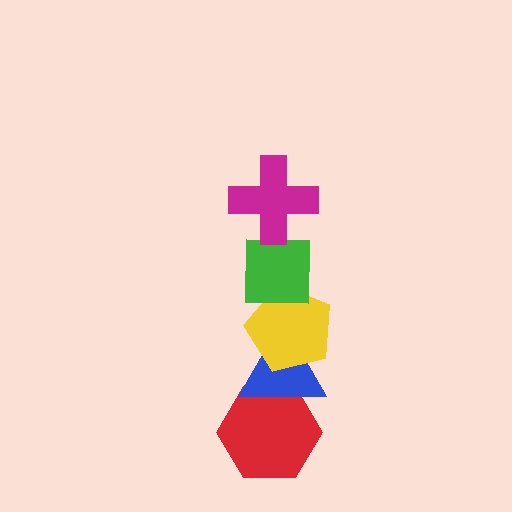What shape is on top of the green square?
The magenta cross is on top of the green square.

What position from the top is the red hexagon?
The red hexagon is 5th from the top.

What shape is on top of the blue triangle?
The yellow pentagon is on top of the blue triangle.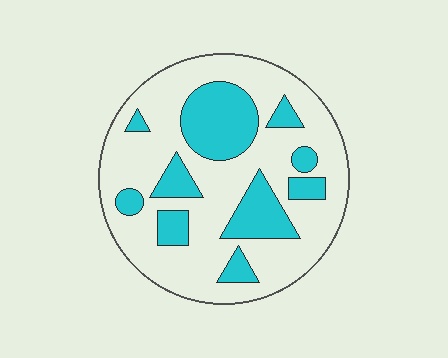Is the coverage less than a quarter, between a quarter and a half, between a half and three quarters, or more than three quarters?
Between a quarter and a half.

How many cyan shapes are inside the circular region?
10.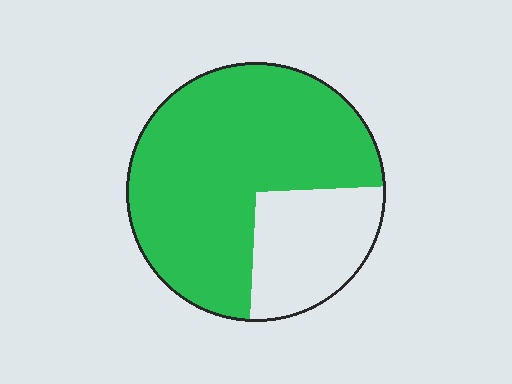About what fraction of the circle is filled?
About three quarters (3/4).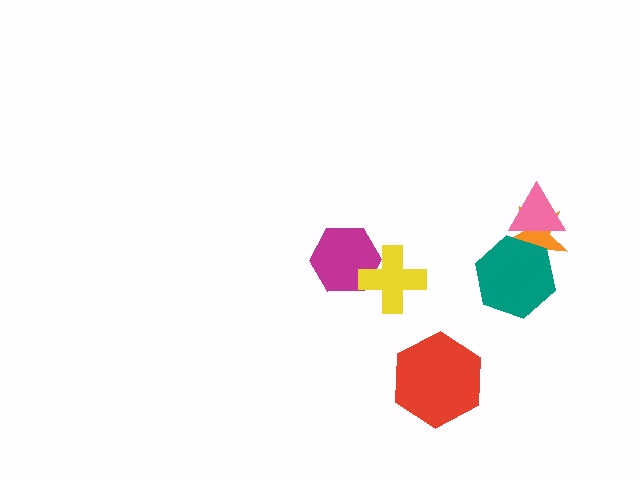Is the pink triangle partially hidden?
Yes, it is partially covered by another shape.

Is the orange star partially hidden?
Yes, it is partially covered by another shape.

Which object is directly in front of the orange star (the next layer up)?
The pink triangle is directly in front of the orange star.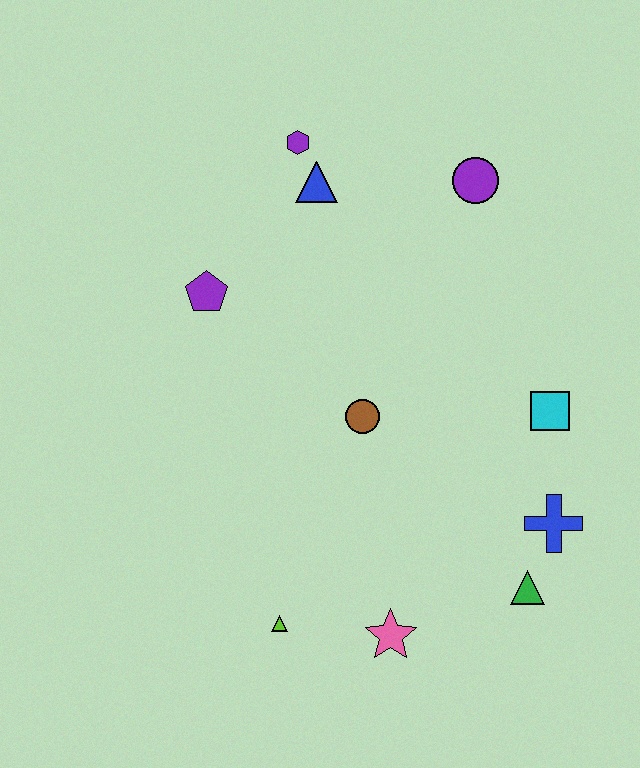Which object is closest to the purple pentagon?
The blue triangle is closest to the purple pentagon.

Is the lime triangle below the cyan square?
Yes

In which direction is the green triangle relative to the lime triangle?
The green triangle is to the right of the lime triangle.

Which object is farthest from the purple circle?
The lime triangle is farthest from the purple circle.